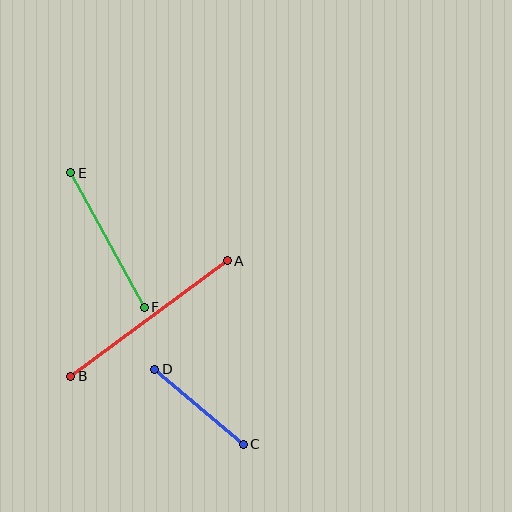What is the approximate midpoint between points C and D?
The midpoint is at approximately (199, 407) pixels.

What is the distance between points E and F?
The distance is approximately 153 pixels.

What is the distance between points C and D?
The distance is approximately 116 pixels.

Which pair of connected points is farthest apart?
Points A and B are farthest apart.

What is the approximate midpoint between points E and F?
The midpoint is at approximately (107, 240) pixels.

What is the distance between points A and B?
The distance is approximately 195 pixels.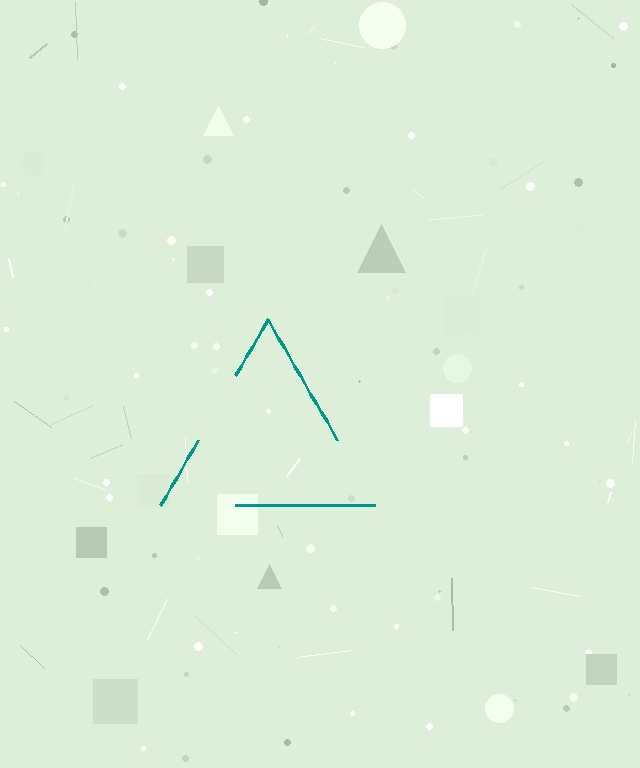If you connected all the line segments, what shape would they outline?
They would outline a triangle.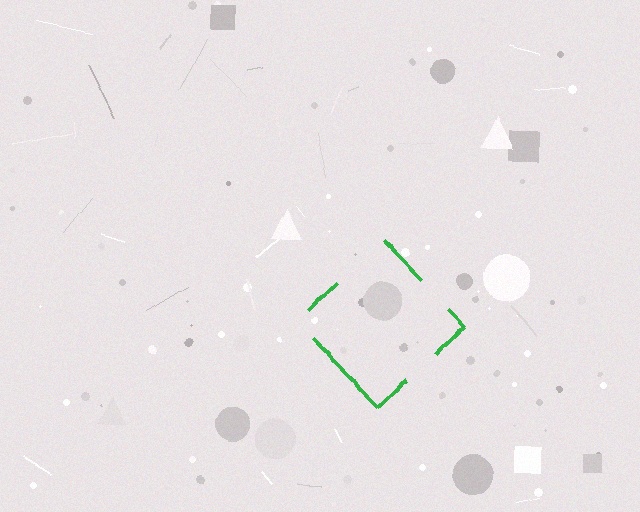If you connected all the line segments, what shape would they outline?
They would outline a diamond.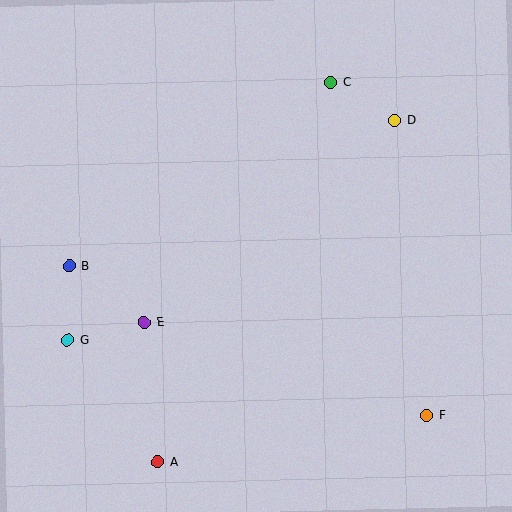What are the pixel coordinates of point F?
Point F is at (426, 415).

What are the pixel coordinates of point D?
Point D is at (395, 121).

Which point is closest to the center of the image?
Point E at (144, 322) is closest to the center.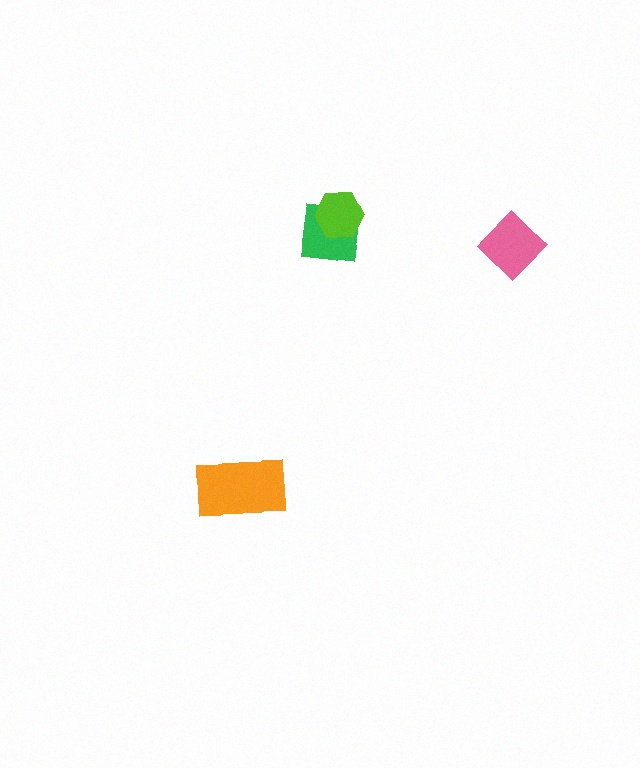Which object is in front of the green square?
The lime hexagon is in front of the green square.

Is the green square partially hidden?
Yes, it is partially covered by another shape.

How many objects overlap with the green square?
1 object overlaps with the green square.